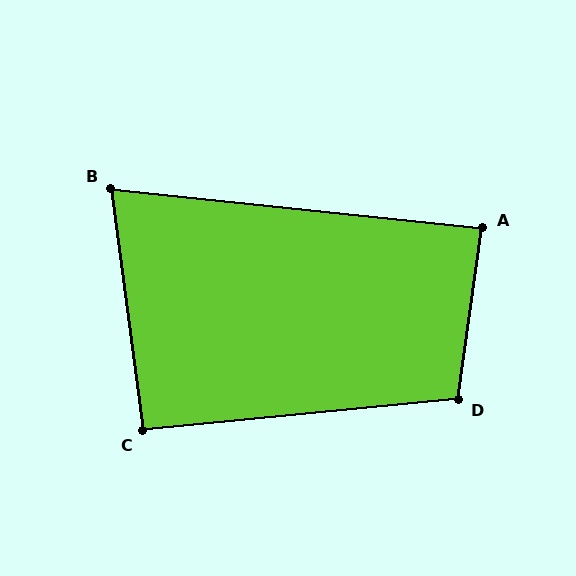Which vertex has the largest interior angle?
D, at approximately 103 degrees.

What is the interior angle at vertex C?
Approximately 92 degrees (approximately right).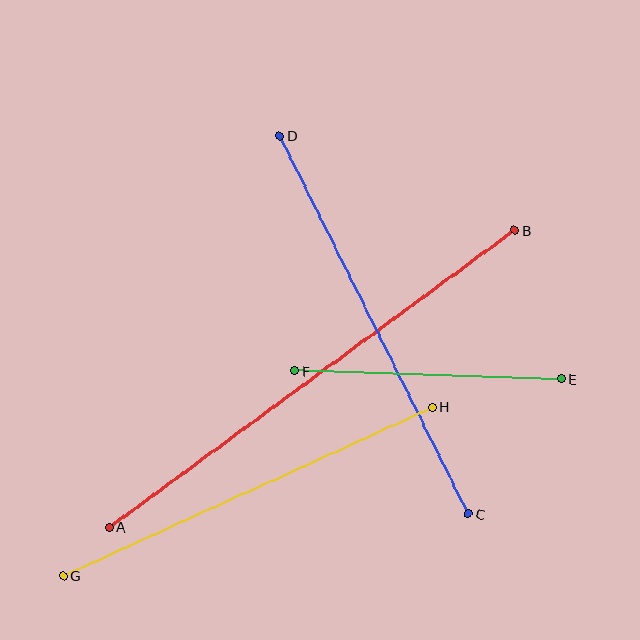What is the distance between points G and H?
The distance is approximately 406 pixels.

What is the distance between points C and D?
The distance is approximately 422 pixels.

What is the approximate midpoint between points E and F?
The midpoint is at approximately (428, 375) pixels.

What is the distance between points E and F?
The distance is approximately 266 pixels.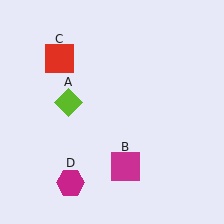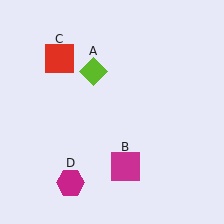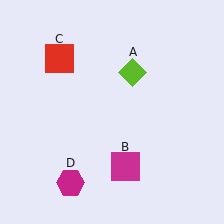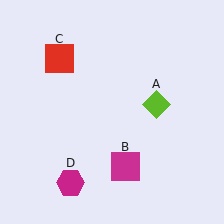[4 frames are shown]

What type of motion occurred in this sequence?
The lime diamond (object A) rotated clockwise around the center of the scene.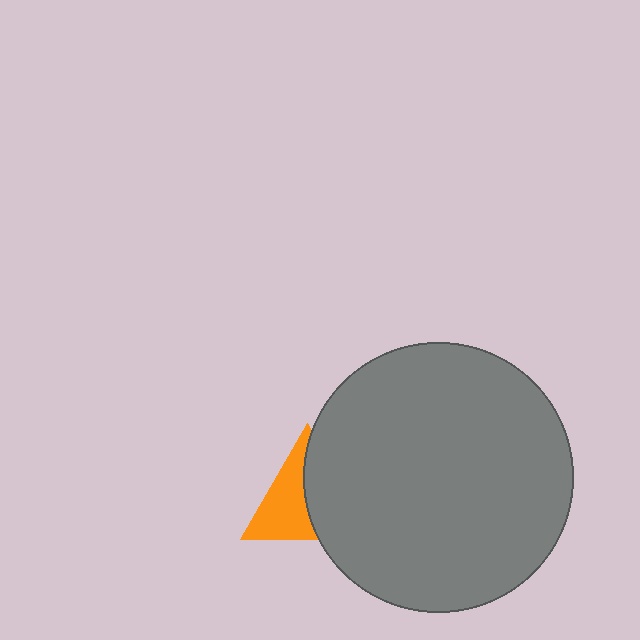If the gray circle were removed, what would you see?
You would see the complete orange triangle.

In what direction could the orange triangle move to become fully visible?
The orange triangle could move left. That would shift it out from behind the gray circle entirely.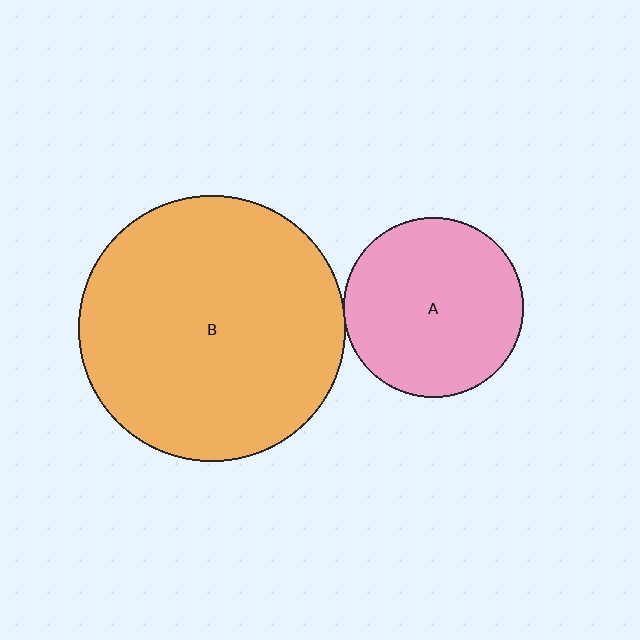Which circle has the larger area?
Circle B (orange).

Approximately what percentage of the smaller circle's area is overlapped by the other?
Approximately 5%.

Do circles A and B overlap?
Yes.